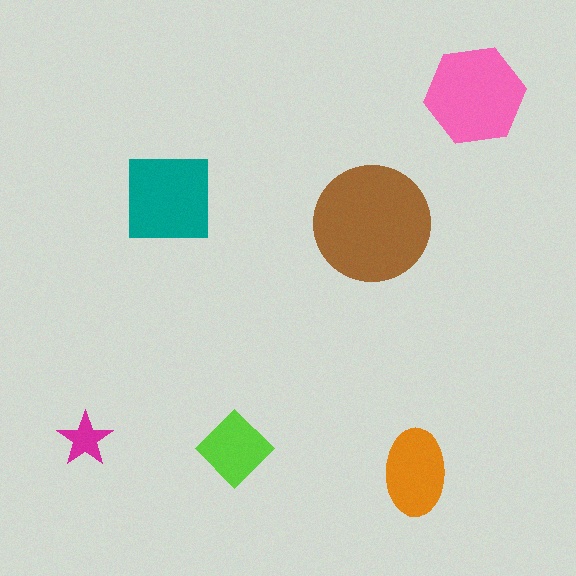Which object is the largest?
The brown circle.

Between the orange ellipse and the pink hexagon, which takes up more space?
The pink hexagon.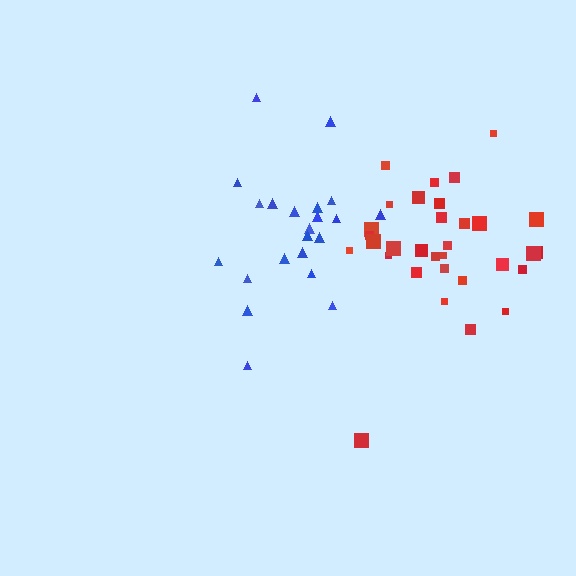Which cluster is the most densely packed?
Blue.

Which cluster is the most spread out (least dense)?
Red.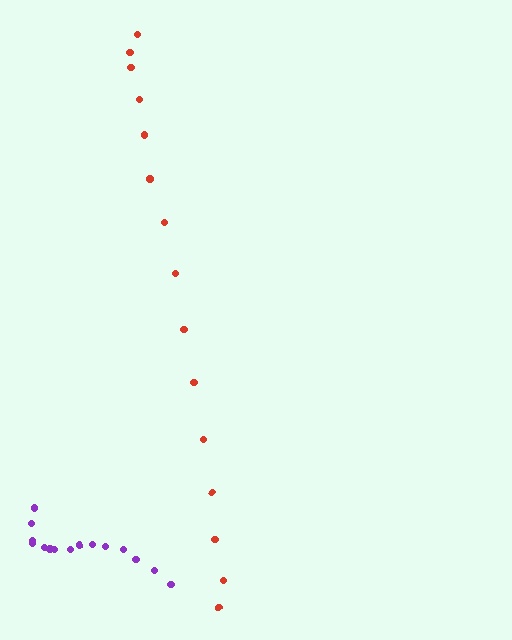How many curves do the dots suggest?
There are 2 distinct paths.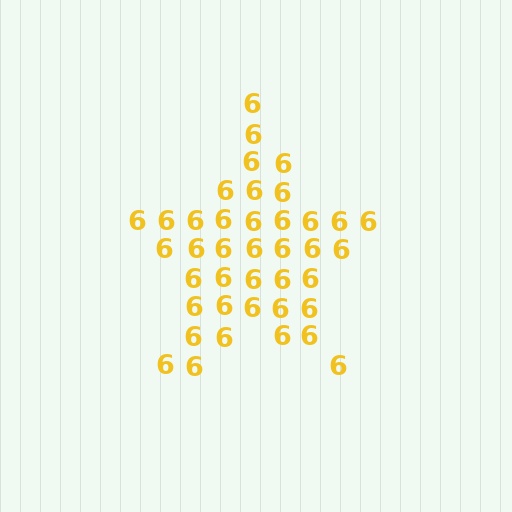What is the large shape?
The large shape is a star.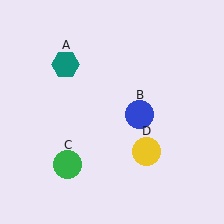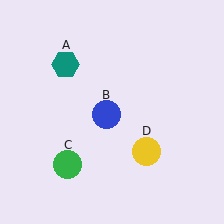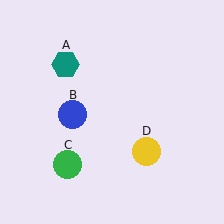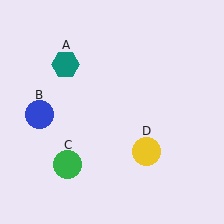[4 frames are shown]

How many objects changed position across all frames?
1 object changed position: blue circle (object B).